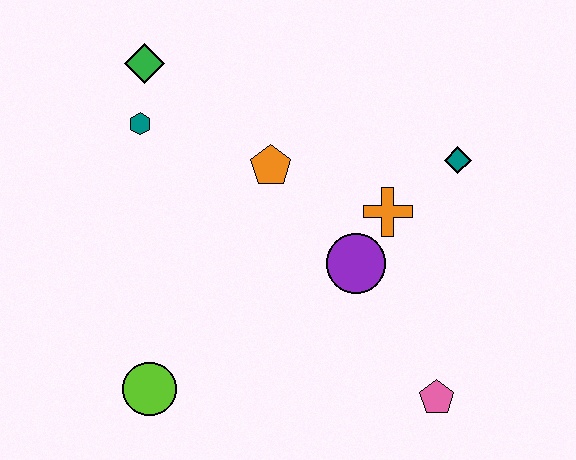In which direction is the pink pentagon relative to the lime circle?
The pink pentagon is to the right of the lime circle.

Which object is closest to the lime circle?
The purple circle is closest to the lime circle.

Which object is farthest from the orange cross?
The lime circle is farthest from the orange cross.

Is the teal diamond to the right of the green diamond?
Yes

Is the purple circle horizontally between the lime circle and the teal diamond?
Yes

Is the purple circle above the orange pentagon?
No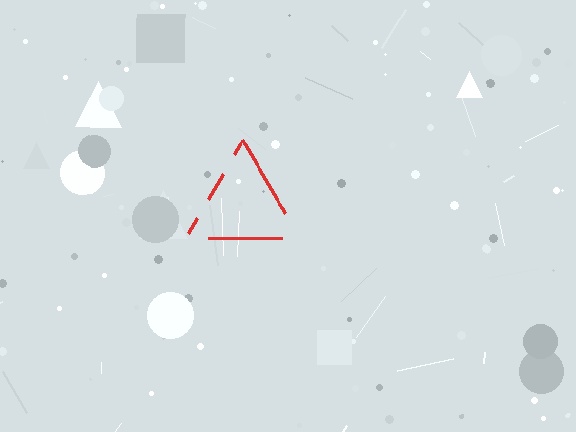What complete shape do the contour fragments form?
The contour fragments form a triangle.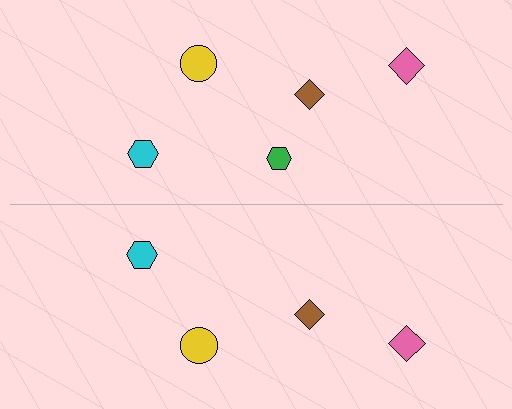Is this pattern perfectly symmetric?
No, the pattern is not perfectly symmetric. A green hexagon is missing from the bottom side.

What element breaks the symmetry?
A green hexagon is missing from the bottom side.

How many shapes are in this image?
There are 9 shapes in this image.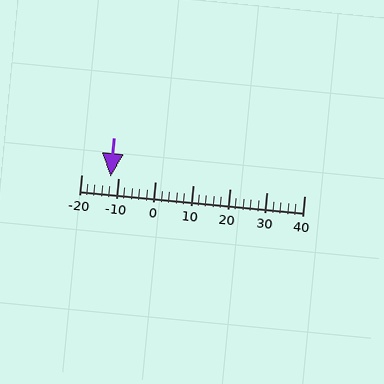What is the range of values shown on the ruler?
The ruler shows values from -20 to 40.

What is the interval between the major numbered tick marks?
The major tick marks are spaced 10 units apart.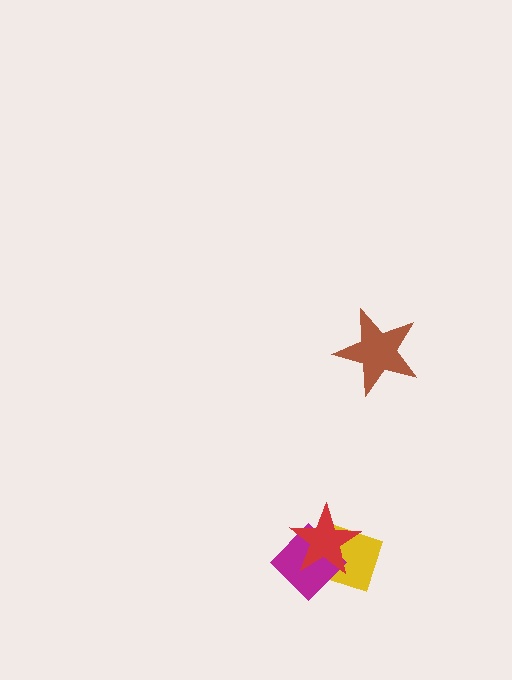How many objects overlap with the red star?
2 objects overlap with the red star.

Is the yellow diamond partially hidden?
Yes, it is partially covered by another shape.